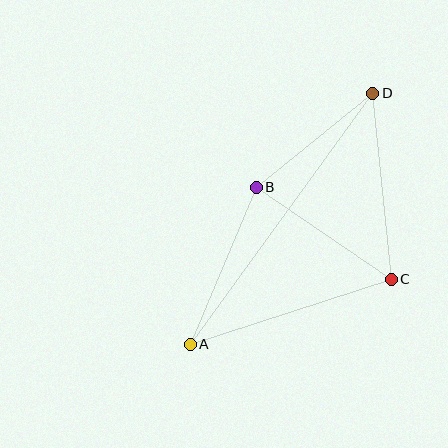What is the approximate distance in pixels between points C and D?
The distance between C and D is approximately 187 pixels.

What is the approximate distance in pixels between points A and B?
The distance between A and B is approximately 170 pixels.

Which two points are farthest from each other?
Points A and D are farthest from each other.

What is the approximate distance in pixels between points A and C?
The distance between A and C is approximately 211 pixels.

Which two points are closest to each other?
Points B and D are closest to each other.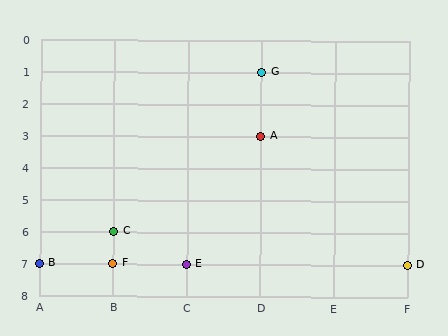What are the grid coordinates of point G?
Point G is at grid coordinates (D, 1).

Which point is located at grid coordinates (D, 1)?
Point G is at (D, 1).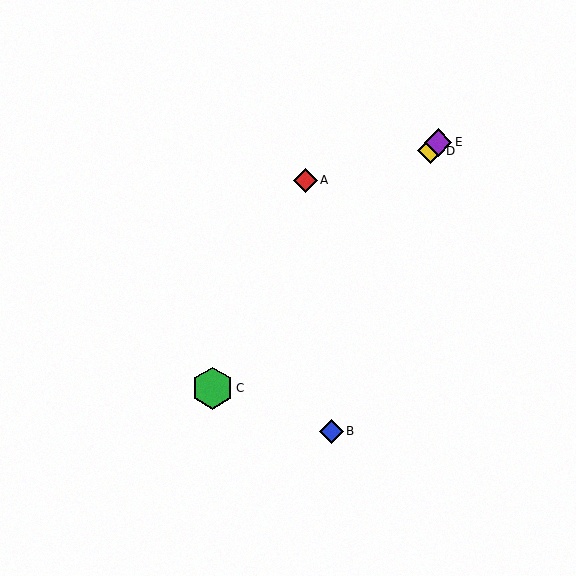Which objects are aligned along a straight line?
Objects C, D, E are aligned along a straight line.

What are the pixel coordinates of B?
Object B is at (332, 431).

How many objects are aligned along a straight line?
3 objects (C, D, E) are aligned along a straight line.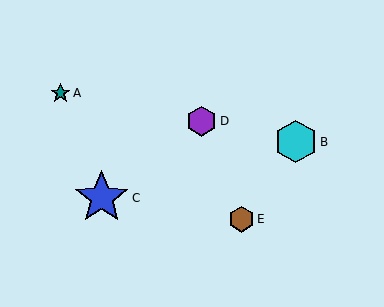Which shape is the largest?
The blue star (labeled C) is the largest.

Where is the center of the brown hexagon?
The center of the brown hexagon is at (241, 219).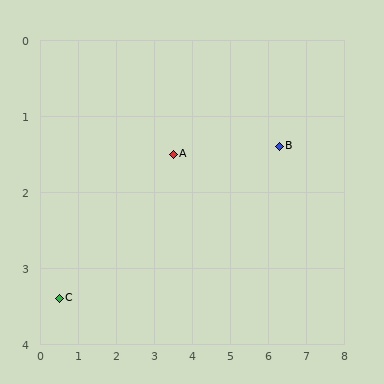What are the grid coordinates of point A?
Point A is at approximately (3.5, 1.5).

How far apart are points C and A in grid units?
Points C and A are about 3.6 grid units apart.